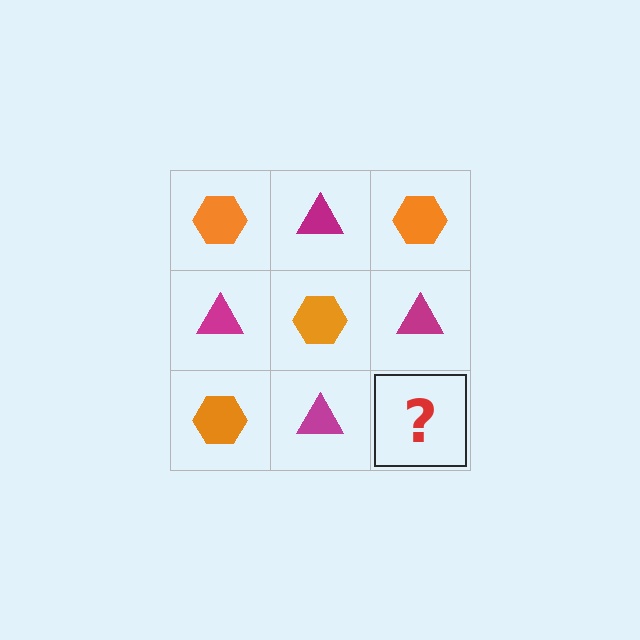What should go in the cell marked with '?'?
The missing cell should contain an orange hexagon.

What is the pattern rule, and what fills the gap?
The rule is that it alternates orange hexagon and magenta triangle in a checkerboard pattern. The gap should be filled with an orange hexagon.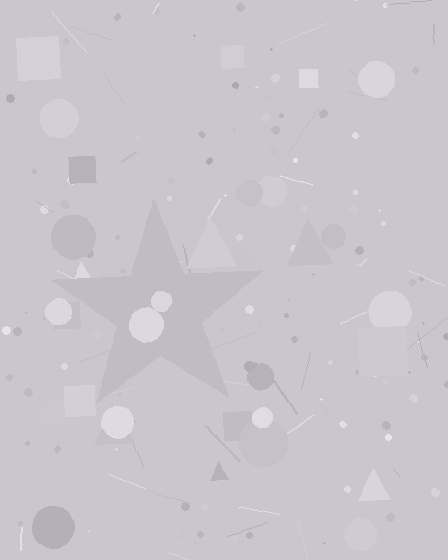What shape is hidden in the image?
A star is hidden in the image.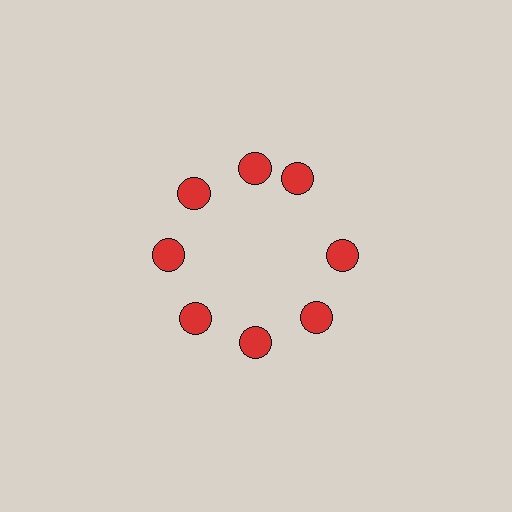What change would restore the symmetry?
The symmetry would be restored by rotating it back into even spacing with its neighbors so that all 8 circles sit at equal angles and equal distance from the center.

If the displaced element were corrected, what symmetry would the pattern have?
It would have 8-fold rotational symmetry — the pattern would map onto itself every 45 degrees.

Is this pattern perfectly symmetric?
No. The 8 red circles are arranged in a ring, but one element near the 2 o'clock position is rotated out of alignment along the ring, breaking the 8-fold rotational symmetry.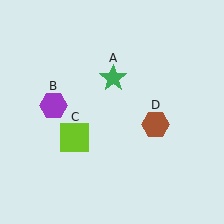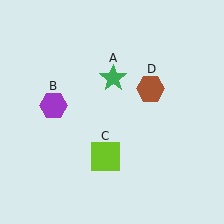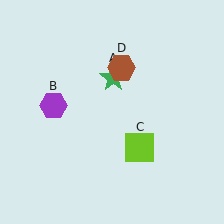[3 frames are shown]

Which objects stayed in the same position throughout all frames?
Green star (object A) and purple hexagon (object B) remained stationary.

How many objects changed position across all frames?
2 objects changed position: lime square (object C), brown hexagon (object D).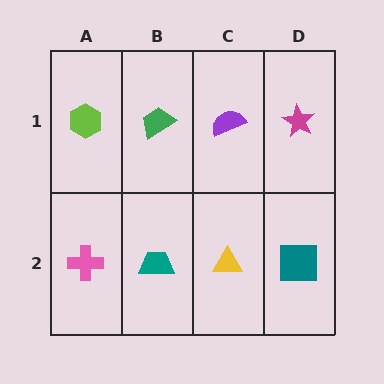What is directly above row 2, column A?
A lime hexagon.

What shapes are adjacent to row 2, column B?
A green trapezoid (row 1, column B), a pink cross (row 2, column A), a yellow triangle (row 2, column C).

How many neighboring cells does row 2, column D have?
2.